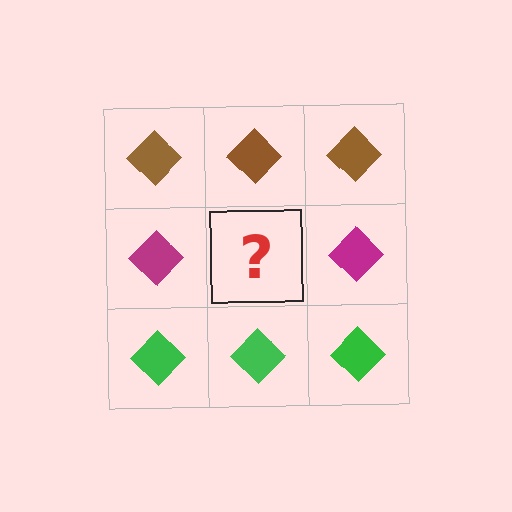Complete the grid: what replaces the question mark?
The question mark should be replaced with a magenta diamond.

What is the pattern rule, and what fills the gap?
The rule is that each row has a consistent color. The gap should be filled with a magenta diamond.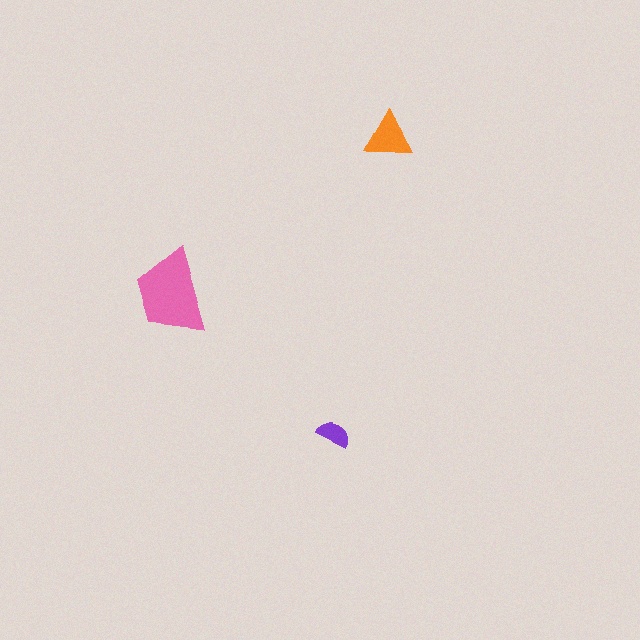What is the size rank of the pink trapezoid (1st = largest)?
1st.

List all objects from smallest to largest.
The purple semicircle, the orange triangle, the pink trapezoid.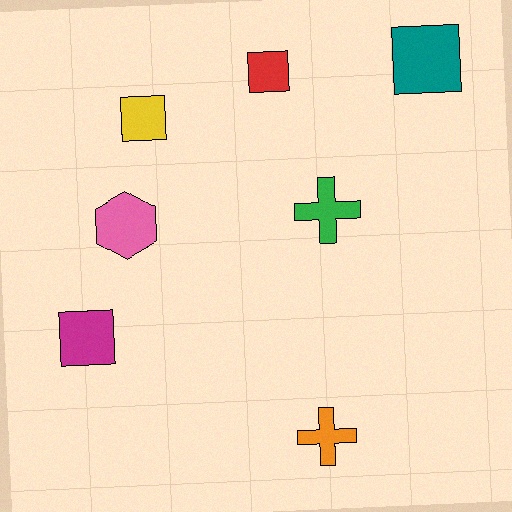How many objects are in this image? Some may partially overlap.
There are 7 objects.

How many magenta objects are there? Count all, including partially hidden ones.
There is 1 magenta object.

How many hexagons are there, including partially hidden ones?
There is 1 hexagon.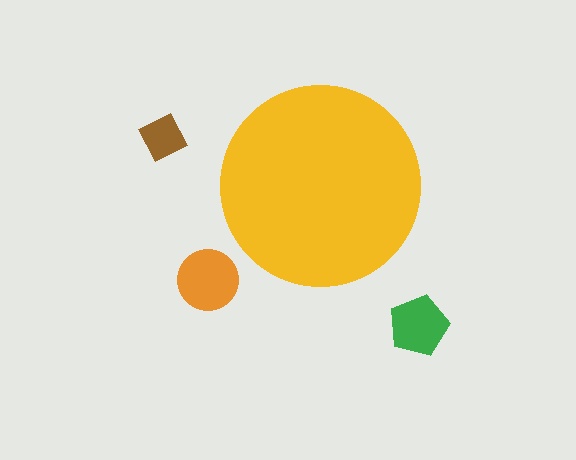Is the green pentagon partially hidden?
No, the green pentagon is fully visible.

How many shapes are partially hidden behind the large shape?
0 shapes are partially hidden.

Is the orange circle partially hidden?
No, the orange circle is fully visible.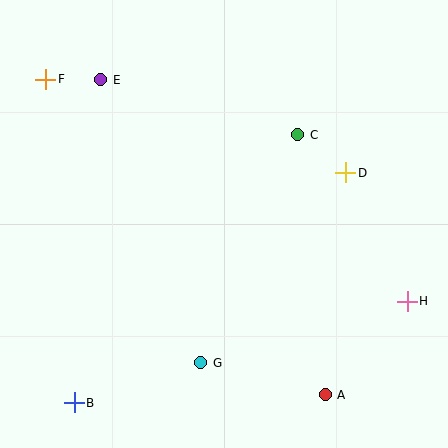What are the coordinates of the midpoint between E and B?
The midpoint between E and B is at (88, 241).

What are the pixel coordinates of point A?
Point A is at (325, 395).